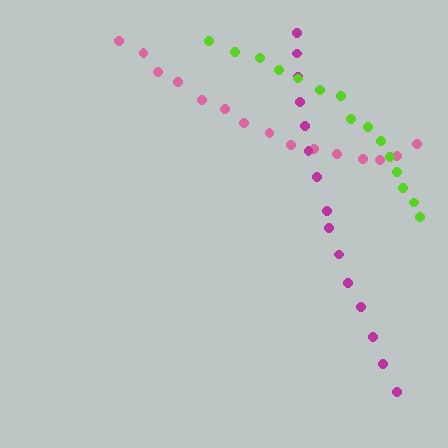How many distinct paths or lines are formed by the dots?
There are 3 distinct paths.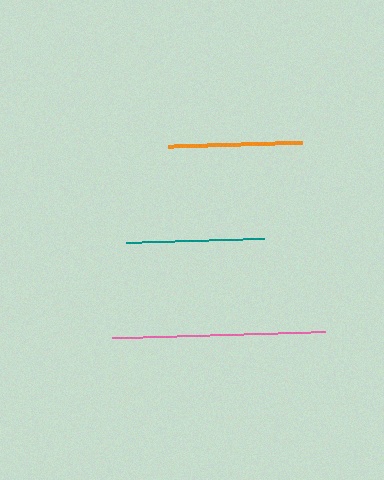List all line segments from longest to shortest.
From longest to shortest: pink, teal, orange.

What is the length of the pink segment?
The pink segment is approximately 213 pixels long.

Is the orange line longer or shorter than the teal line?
The teal line is longer than the orange line.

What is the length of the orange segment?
The orange segment is approximately 134 pixels long.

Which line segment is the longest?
The pink line is the longest at approximately 213 pixels.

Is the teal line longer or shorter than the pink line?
The pink line is longer than the teal line.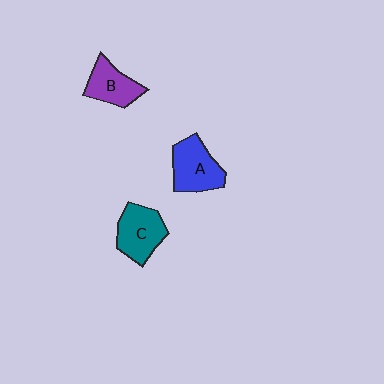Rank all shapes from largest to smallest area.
From largest to smallest: A (blue), C (teal), B (purple).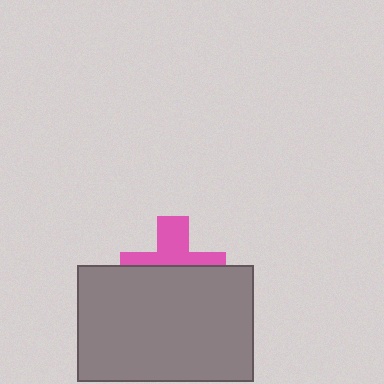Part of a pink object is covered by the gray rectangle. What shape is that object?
It is a cross.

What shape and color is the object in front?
The object in front is a gray rectangle.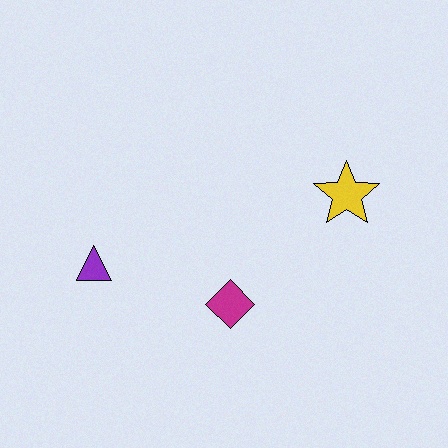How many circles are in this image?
There are no circles.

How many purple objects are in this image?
There is 1 purple object.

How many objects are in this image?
There are 3 objects.